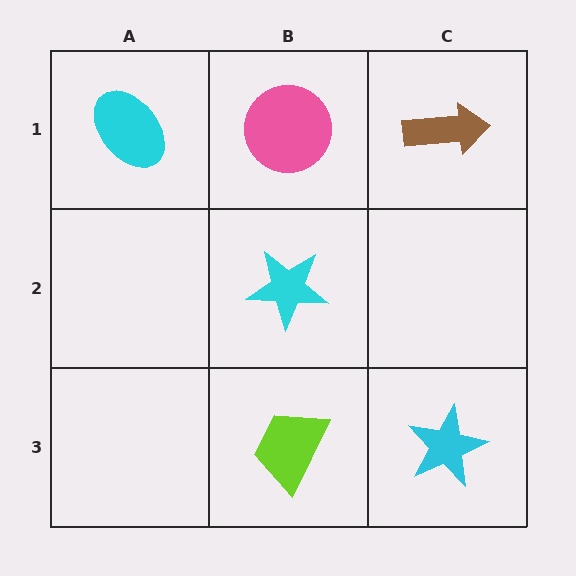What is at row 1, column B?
A pink circle.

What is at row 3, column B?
A lime trapezoid.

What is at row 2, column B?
A cyan star.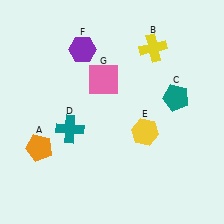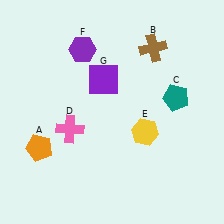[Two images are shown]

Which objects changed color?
B changed from yellow to brown. D changed from teal to pink. G changed from pink to purple.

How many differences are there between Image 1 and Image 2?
There are 3 differences between the two images.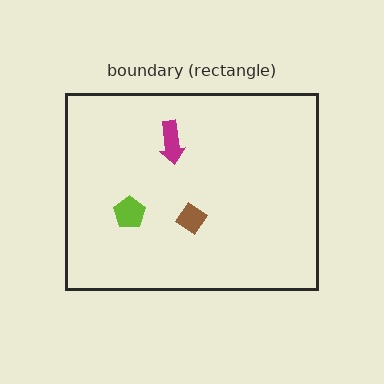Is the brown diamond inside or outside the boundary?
Inside.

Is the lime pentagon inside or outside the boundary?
Inside.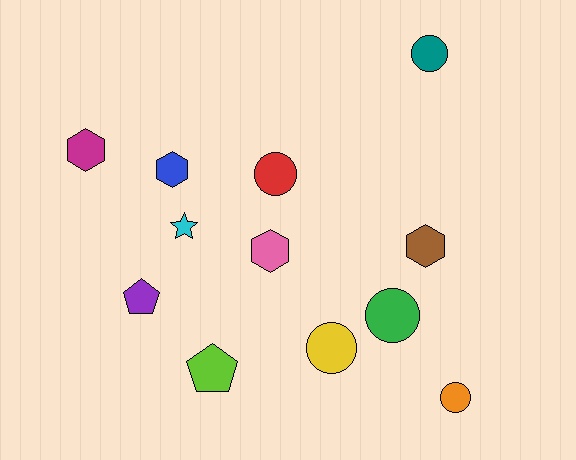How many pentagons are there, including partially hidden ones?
There are 2 pentagons.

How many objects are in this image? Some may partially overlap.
There are 12 objects.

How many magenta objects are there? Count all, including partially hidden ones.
There is 1 magenta object.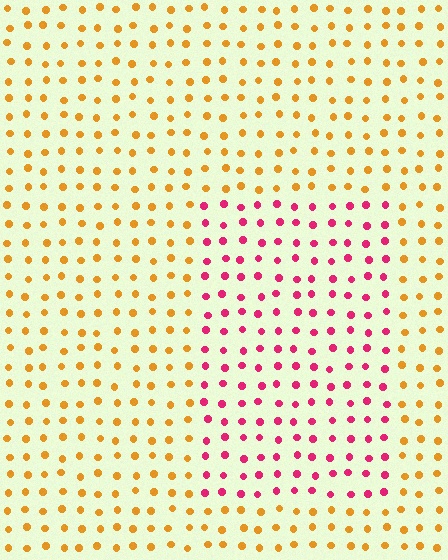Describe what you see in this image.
The image is filled with small orange elements in a uniform arrangement. A rectangle-shaped region is visible where the elements are tinted to a slightly different hue, forming a subtle color boundary.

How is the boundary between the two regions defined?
The boundary is defined purely by a slight shift in hue (about 61 degrees). Spacing, size, and orientation are identical on both sides.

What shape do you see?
I see a rectangle.